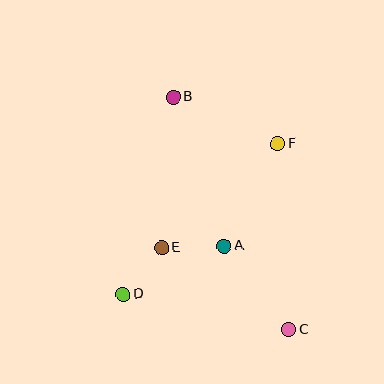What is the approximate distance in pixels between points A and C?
The distance between A and C is approximately 106 pixels.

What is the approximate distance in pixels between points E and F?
The distance between E and F is approximately 156 pixels.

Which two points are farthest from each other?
Points B and C are farthest from each other.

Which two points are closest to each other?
Points D and E are closest to each other.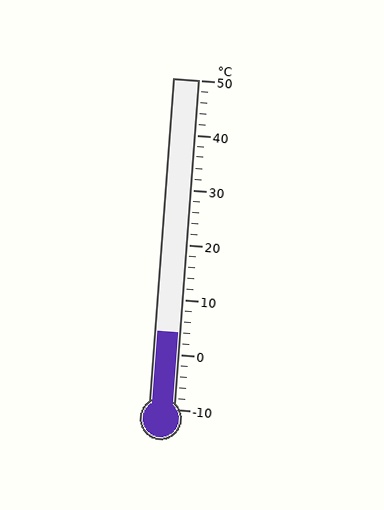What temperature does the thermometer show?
The thermometer shows approximately 4°C.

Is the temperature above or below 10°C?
The temperature is below 10°C.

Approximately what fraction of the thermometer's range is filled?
The thermometer is filled to approximately 25% of its range.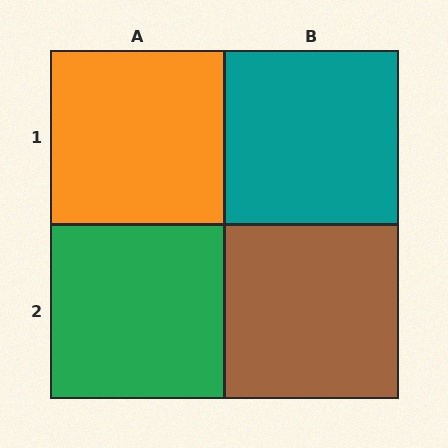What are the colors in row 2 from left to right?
Green, brown.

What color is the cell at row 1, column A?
Orange.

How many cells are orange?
1 cell is orange.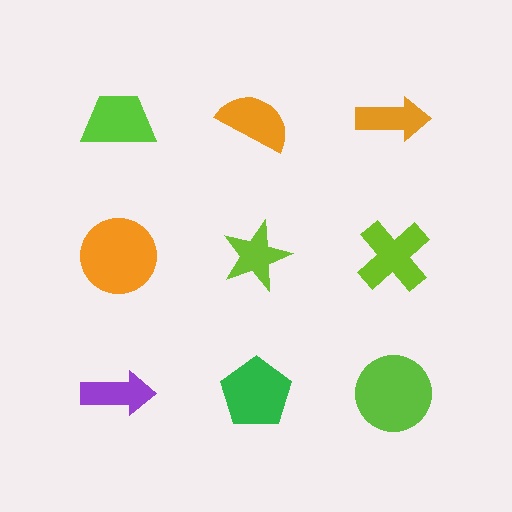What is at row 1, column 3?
An orange arrow.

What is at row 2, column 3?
A lime cross.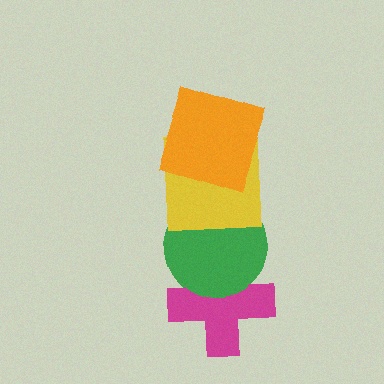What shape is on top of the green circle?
The yellow square is on top of the green circle.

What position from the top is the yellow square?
The yellow square is 2nd from the top.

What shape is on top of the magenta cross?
The green circle is on top of the magenta cross.